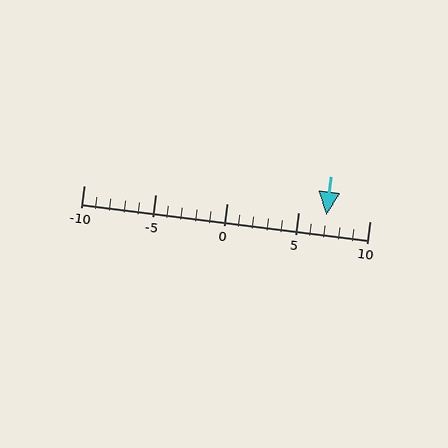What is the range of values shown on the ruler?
The ruler shows values from -10 to 10.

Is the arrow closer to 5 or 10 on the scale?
The arrow is closer to 5.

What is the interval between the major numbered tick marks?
The major tick marks are spaced 5 units apart.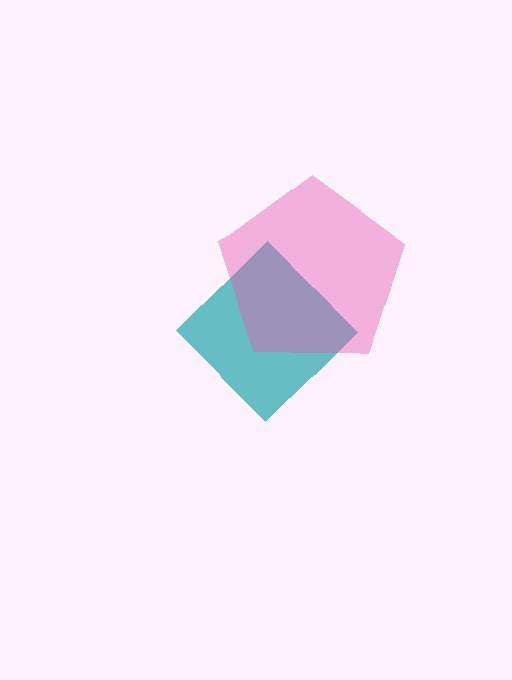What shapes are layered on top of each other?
The layered shapes are: a teal diamond, a pink pentagon.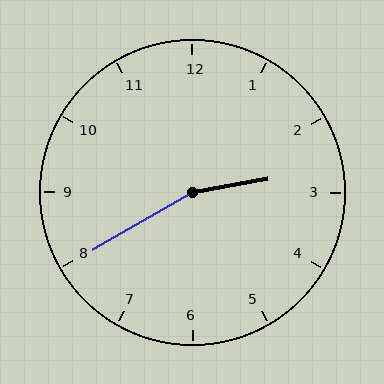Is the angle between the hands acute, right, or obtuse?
It is obtuse.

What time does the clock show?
2:40.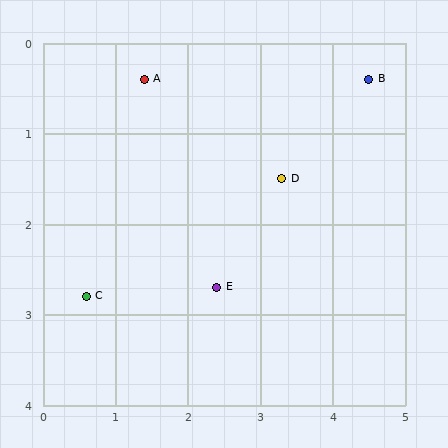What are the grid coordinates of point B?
Point B is at approximately (4.5, 0.4).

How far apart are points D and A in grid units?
Points D and A are about 2.2 grid units apart.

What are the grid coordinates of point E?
Point E is at approximately (2.4, 2.7).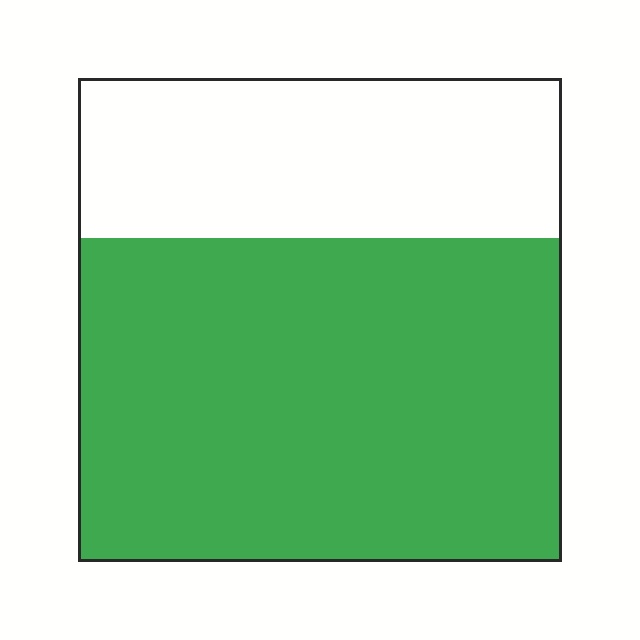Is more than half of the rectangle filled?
Yes.